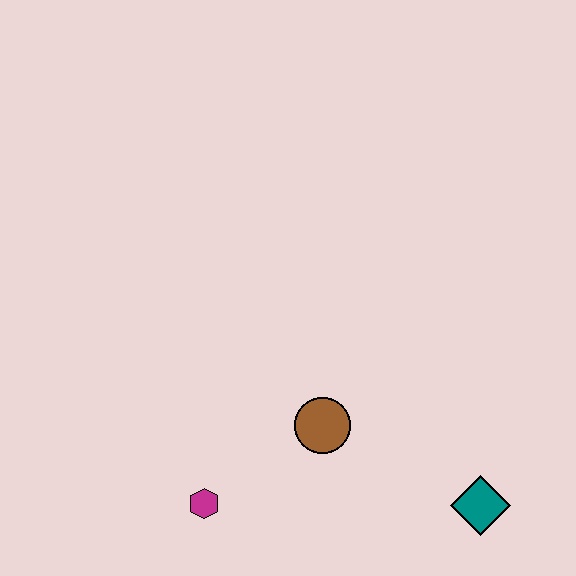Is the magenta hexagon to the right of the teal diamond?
No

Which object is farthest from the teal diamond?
The magenta hexagon is farthest from the teal diamond.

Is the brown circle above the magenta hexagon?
Yes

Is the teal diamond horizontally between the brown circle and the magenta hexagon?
No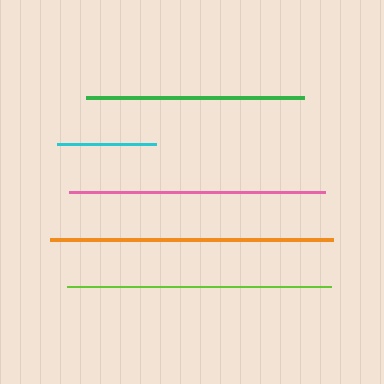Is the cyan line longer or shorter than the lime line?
The lime line is longer than the cyan line.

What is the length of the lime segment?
The lime segment is approximately 263 pixels long.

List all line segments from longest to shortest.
From longest to shortest: orange, lime, pink, green, cyan.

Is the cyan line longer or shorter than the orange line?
The orange line is longer than the cyan line.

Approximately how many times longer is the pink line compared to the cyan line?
The pink line is approximately 2.6 times the length of the cyan line.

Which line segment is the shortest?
The cyan line is the shortest at approximately 100 pixels.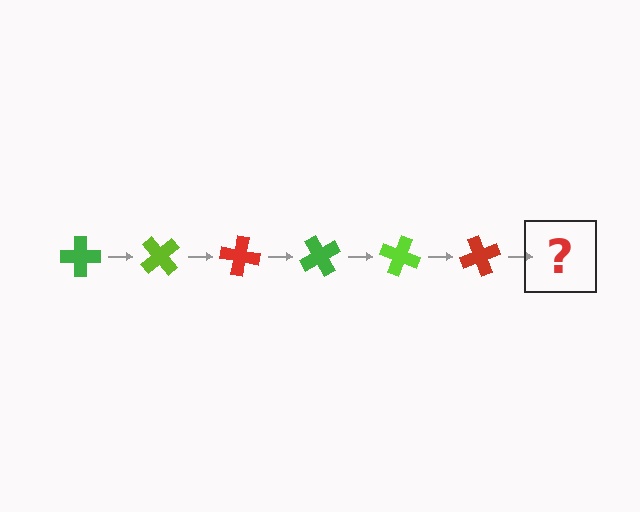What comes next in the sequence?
The next element should be a green cross, rotated 300 degrees from the start.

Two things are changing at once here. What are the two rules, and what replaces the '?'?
The two rules are that it rotates 50 degrees each step and the color cycles through green, lime, and red. The '?' should be a green cross, rotated 300 degrees from the start.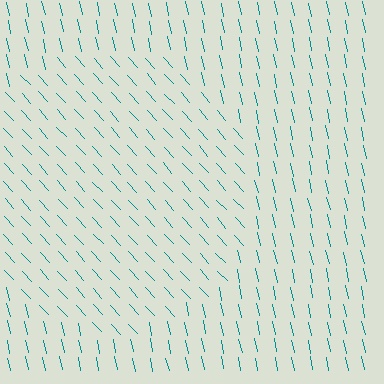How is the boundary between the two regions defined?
The boundary is defined purely by a change in line orientation (approximately 30 degrees difference). All lines are the same color and thickness.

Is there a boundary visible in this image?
Yes, there is a texture boundary formed by a change in line orientation.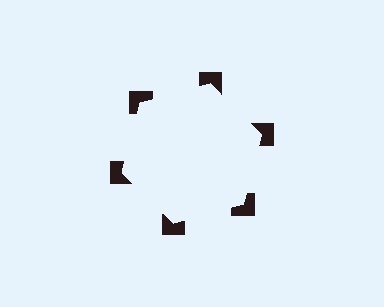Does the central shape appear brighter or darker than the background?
It typically appears slightly brighter than the background, even though no actual brightness change is drawn.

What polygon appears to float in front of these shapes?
An illusory hexagon — its edges are inferred from the aligned wedge cuts in the notched squares, not physically drawn.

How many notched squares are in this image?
There are 6 — one at each vertex of the illusory hexagon.